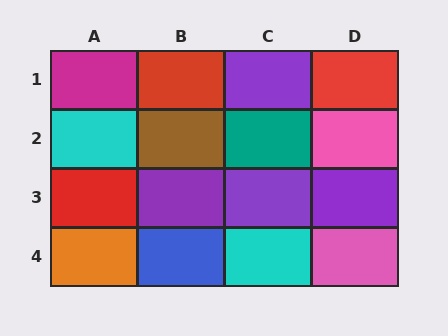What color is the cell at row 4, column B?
Blue.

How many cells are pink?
2 cells are pink.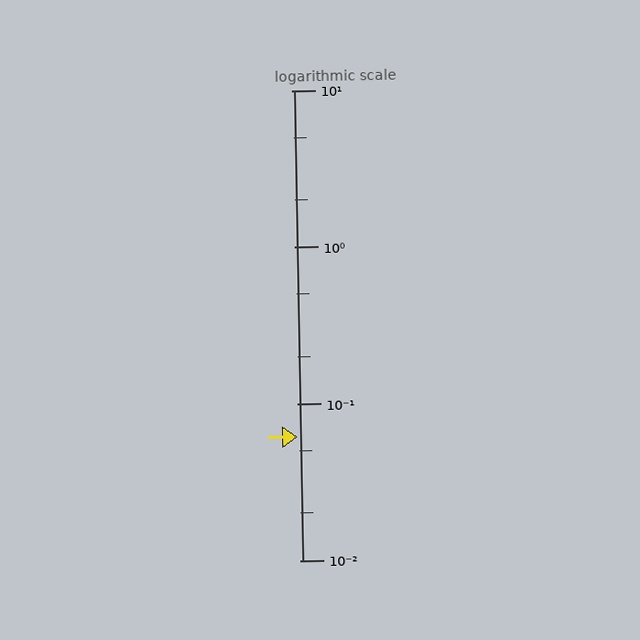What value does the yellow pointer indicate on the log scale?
The pointer indicates approximately 0.061.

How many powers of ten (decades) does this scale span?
The scale spans 3 decades, from 0.01 to 10.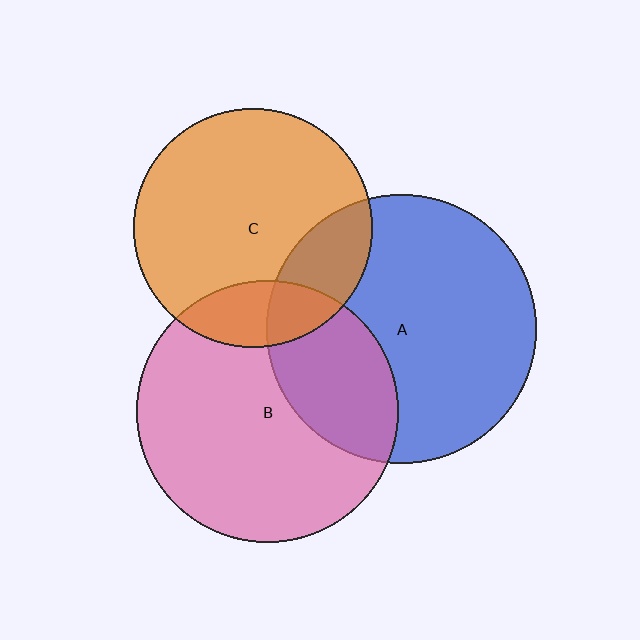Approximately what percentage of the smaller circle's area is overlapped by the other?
Approximately 20%.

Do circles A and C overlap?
Yes.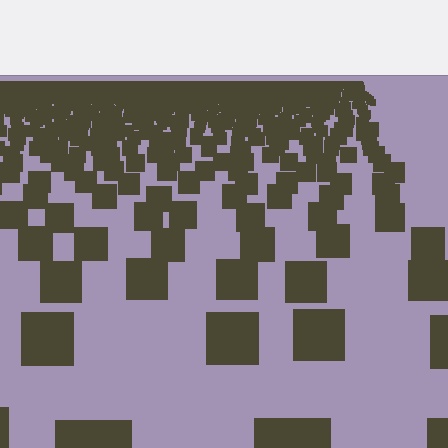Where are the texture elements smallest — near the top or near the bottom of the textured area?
Near the top.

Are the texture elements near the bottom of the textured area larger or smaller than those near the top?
Larger. Near the bottom, elements are closer to the viewer and appear at a bigger on-screen size.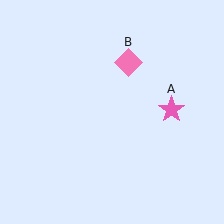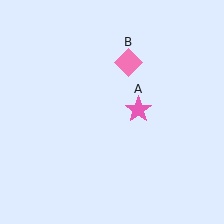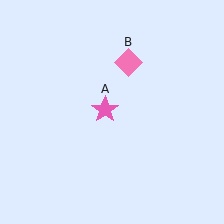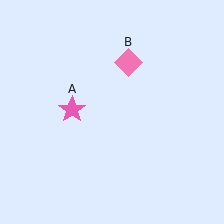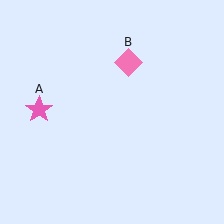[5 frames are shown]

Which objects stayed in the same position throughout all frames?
Pink diamond (object B) remained stationary.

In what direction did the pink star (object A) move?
The pink star (object A) moved left.